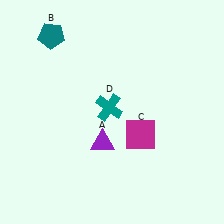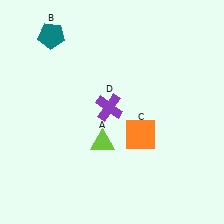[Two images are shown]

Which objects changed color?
A changed from purple to lime. C changed from magenta to orange. D changed from teal to purple.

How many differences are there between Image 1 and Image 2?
There are 3 differences between the two images.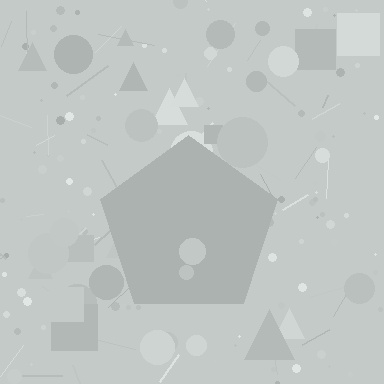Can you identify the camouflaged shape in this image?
The camouflaged shape is a pentagon.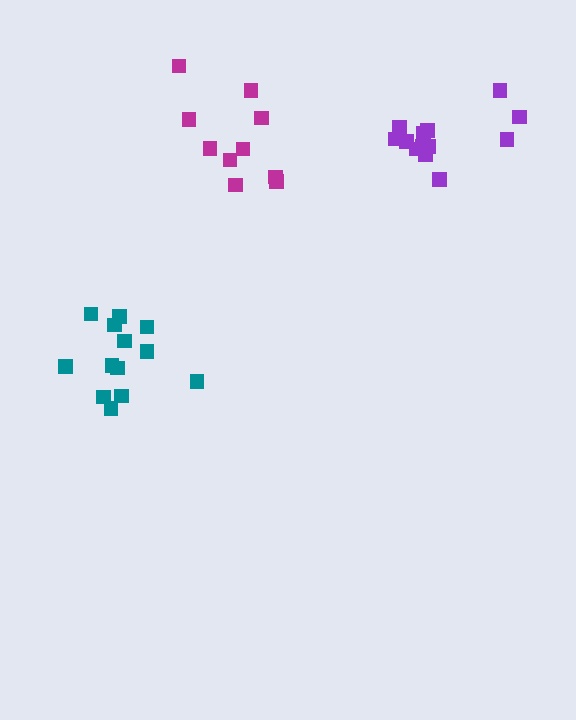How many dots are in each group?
Group 1: 13 dots, Group 2: 13 dots, Group 3: 10 dots (36 total).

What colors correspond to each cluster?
The clusters are colored: teal, purple, magenta.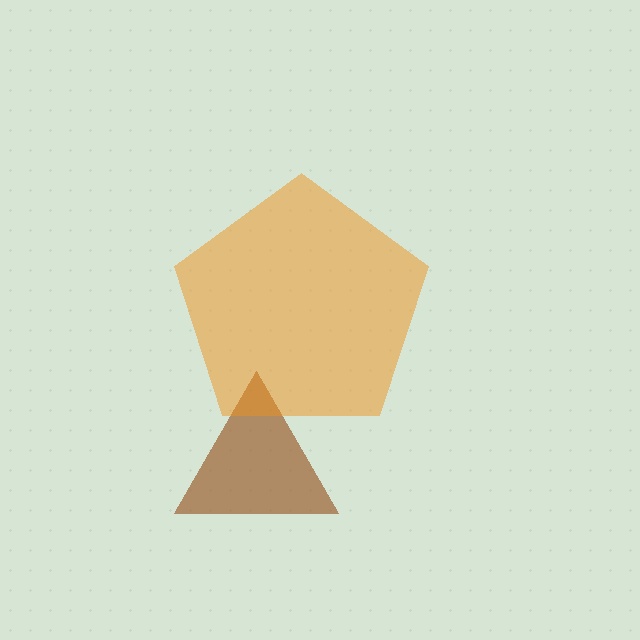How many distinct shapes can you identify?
There are 2 distinct shapes: a brown triangle, an orange pentagon.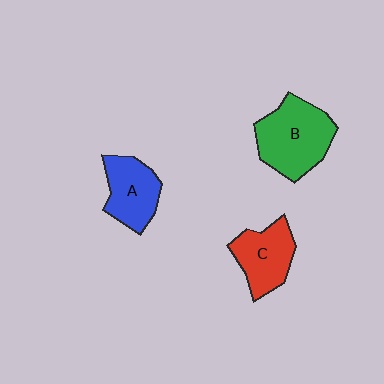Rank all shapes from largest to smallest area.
From largest to smallest: B (green), C (red), A (blue).